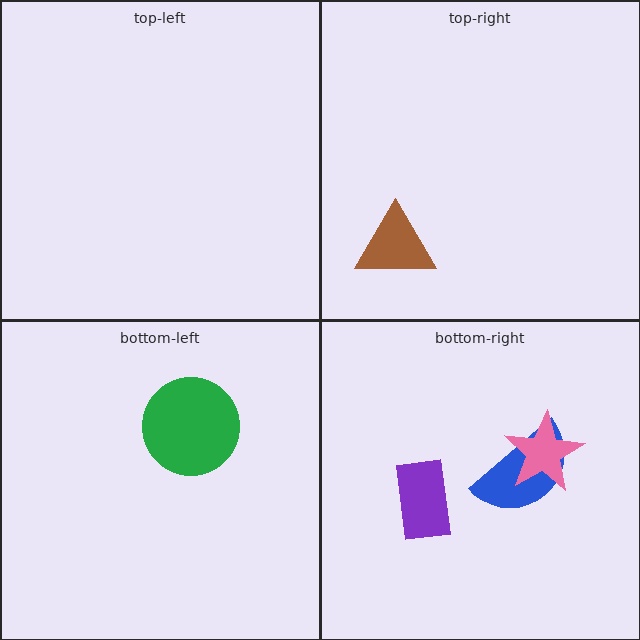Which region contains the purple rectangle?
The bottom-right region.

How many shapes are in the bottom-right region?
3.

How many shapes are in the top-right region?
1.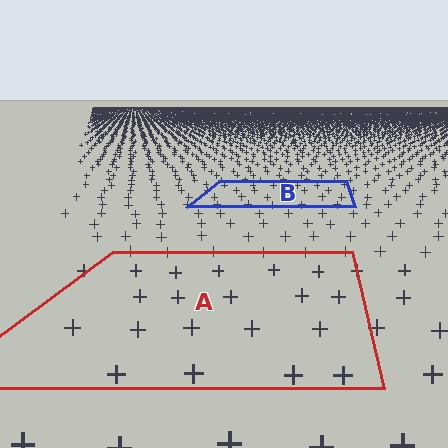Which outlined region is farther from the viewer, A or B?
Region B is farther from the viewer — the texture elements inside it appear smaller and more densely packed.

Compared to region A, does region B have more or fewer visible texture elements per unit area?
Region B has more texture elements per unit area — they are packed more densely because it is farther away.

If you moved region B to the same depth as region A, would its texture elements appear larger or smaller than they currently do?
They would appear larger. At a closer depth, the same texture elements are projected at a bigger on-screen size.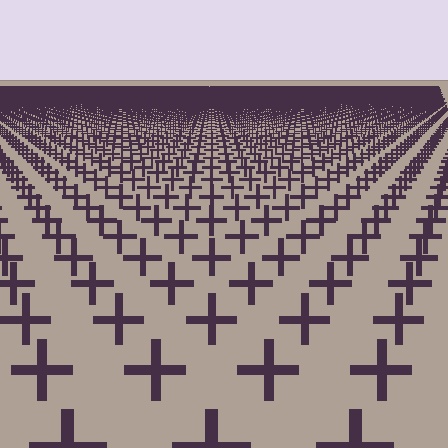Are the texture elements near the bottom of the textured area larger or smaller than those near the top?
Larger. Near the bottom, elements are closer to the viewer and appear at a bigger on-screen size.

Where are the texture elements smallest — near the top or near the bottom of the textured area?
Near the top.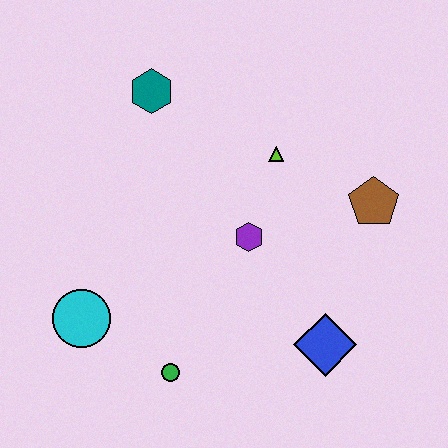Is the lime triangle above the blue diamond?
Yes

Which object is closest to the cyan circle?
The green circle is closest to the cyan circle.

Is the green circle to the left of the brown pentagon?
Yes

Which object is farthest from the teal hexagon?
The blue diamond is farthest from the teal hexagon.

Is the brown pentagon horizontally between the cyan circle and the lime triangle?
No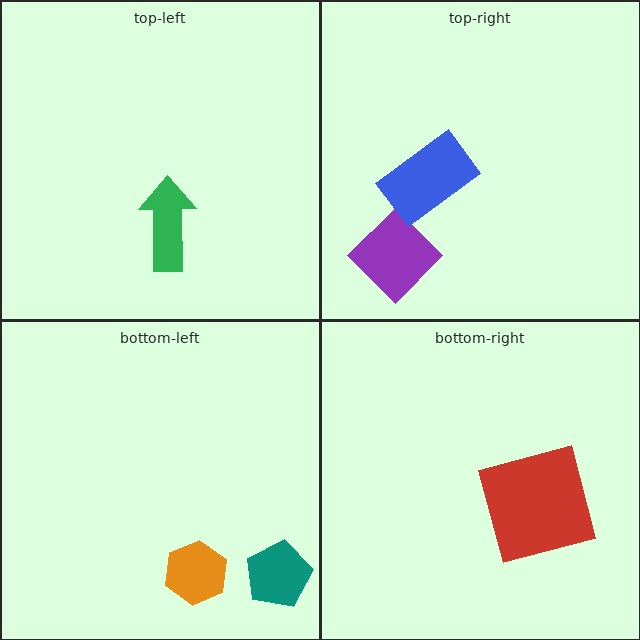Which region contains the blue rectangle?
The top-right region.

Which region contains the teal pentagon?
The bottom-left region.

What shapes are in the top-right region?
The purple diamond, the blue rectangle.